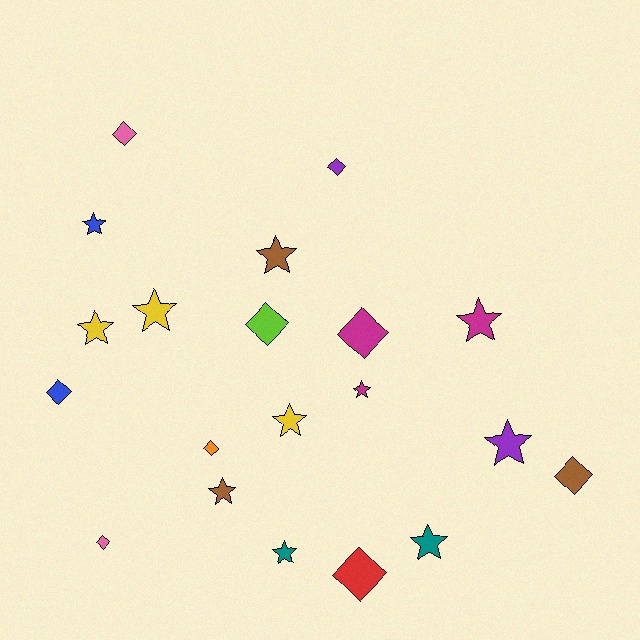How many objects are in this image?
There are 20 objects.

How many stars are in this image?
There are 11 stars.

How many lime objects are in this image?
There is 1 lime object.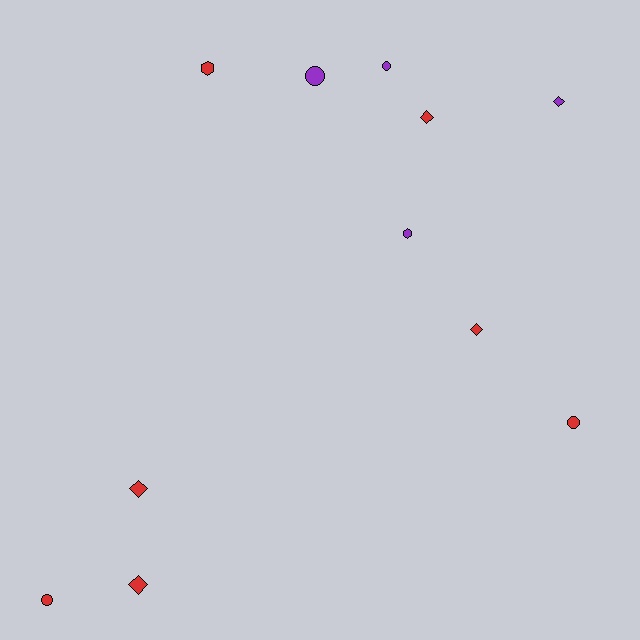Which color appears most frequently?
Red, with 7 objects.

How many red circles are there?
There are 2 red circles.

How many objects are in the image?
There are 11 objects.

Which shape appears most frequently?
Diamond, with 5 objects.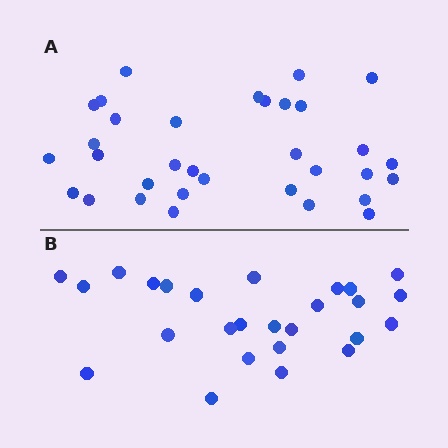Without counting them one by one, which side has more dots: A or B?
Region A (the top region) has more dots.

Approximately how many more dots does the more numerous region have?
Region A has roughly 8 or so more dots than region B.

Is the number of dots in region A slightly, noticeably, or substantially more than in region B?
Region A has noticeably more, but not dramatically so. The ratio is roughly 1.3 to 1.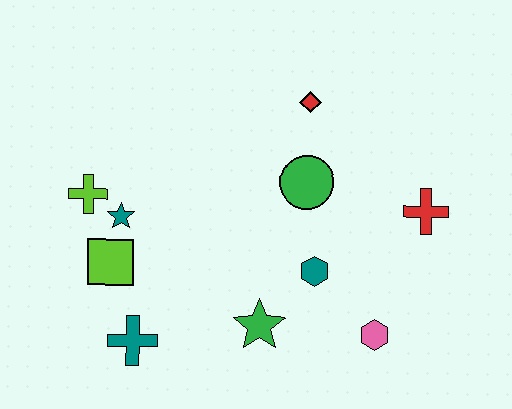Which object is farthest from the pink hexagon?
The lime cross is farthest from the pink hexagon.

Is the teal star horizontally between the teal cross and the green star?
No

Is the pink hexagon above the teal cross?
Yes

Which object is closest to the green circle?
The red diamond is closest to the green circle.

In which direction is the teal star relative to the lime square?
The teal star is above the lime square.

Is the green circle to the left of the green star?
No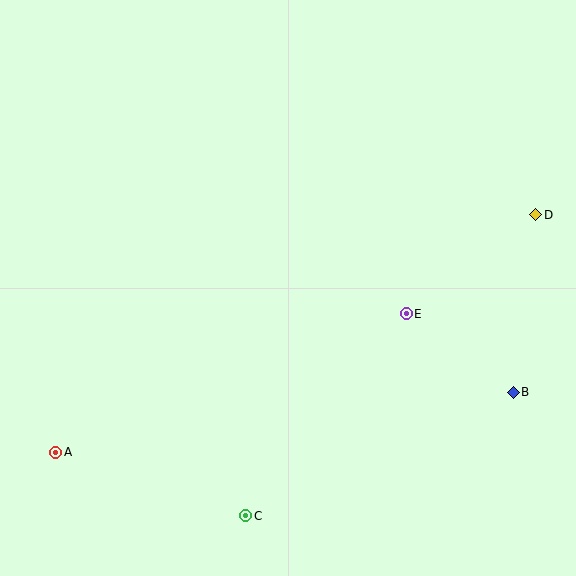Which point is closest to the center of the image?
Point E at (406, 314) is closest to the center.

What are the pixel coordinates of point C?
Point C is at (246, 516).